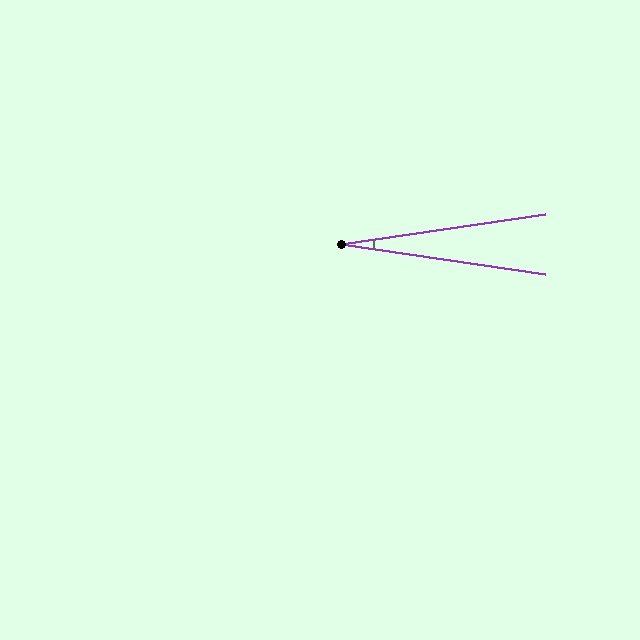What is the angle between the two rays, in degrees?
Approximately 17 degrees.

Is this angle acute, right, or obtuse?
It is acute.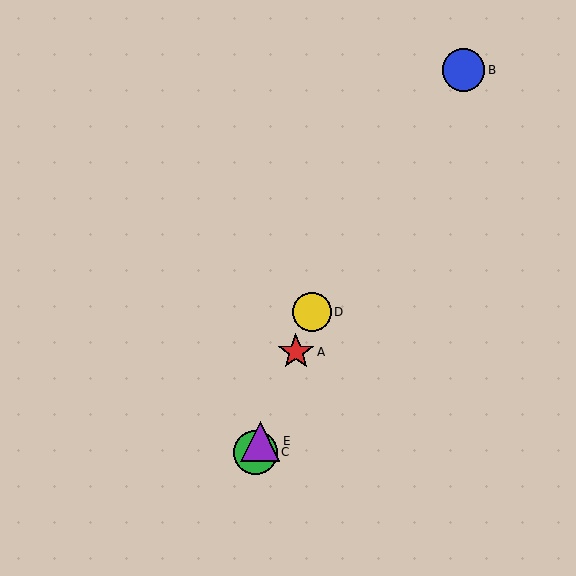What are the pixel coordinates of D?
Object D is at (312, 312).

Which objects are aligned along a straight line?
Objects A, C, D, E are aligned along a straight line.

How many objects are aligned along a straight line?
4 objects (A, C, D, E) are aligned along a straight line.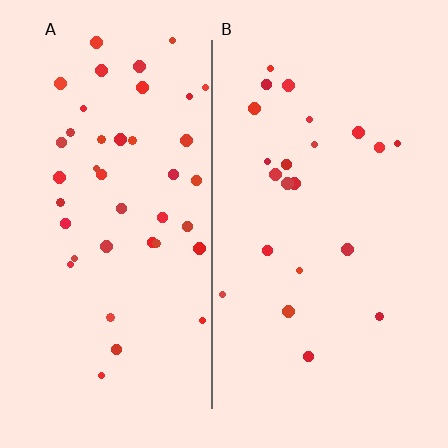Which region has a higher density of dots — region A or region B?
A (the left).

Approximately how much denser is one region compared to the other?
Approximately 1.9× — region A over region B.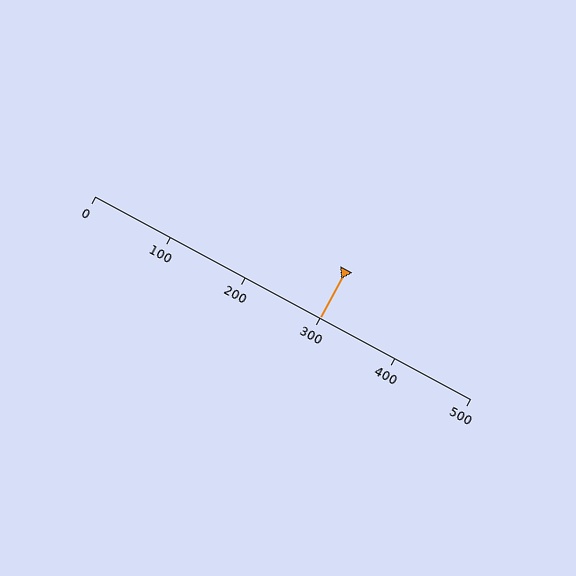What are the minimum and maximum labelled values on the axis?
The axis runs from 0 to 500.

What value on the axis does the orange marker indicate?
The marker indicates approximately 300.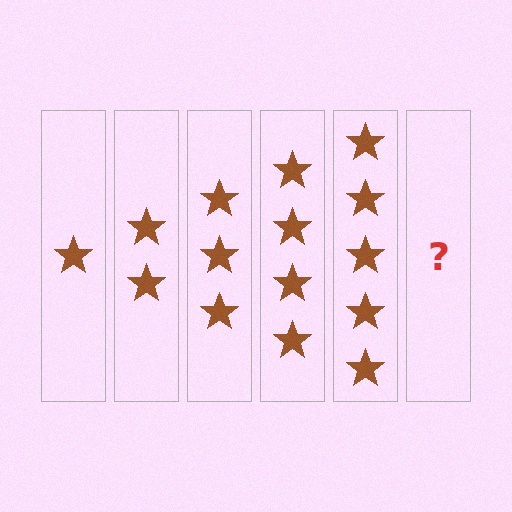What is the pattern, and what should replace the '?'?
The pattern is that each step adds one more star. The '?' should be 6 stars.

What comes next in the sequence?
The next element should be 6 stars.